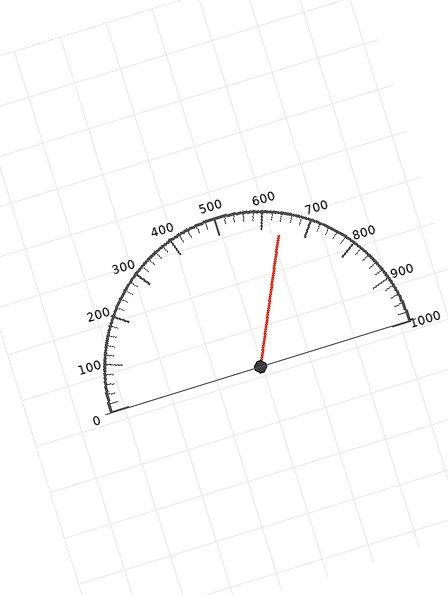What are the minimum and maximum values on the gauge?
The gauge ranges from 0 to 1000.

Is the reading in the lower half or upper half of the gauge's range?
The reading is in the upper half of the range (0 to 1000).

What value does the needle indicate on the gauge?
The needle indicates approximately 640.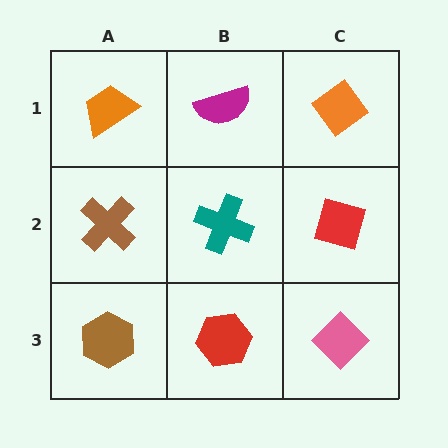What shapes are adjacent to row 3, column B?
A teal cross (row 2, column B), a brown hexagon (row 3, column A), a pink diamond (row 3, column C).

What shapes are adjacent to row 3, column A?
A brown cross (row 2, column A), a red hexagon (row 3, column B).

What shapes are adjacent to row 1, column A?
A brown cross (row 2, column A), a magenta semicircle (row 1, column B).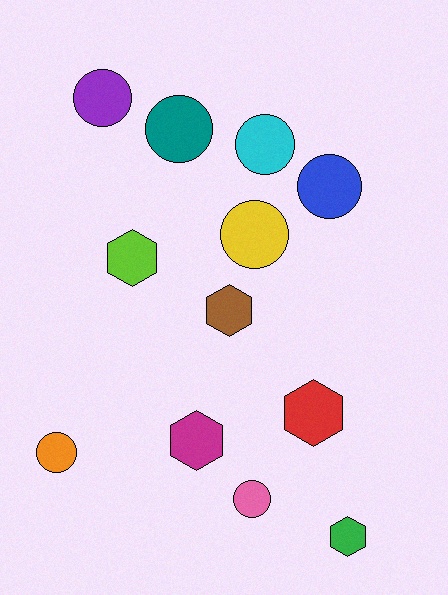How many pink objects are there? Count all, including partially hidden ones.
There is 1 pink object.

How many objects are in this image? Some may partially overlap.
There are 12 objects.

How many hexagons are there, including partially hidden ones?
There are 5 hexagons.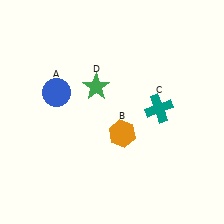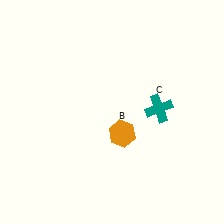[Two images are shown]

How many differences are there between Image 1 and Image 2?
There are 2 differences between the two images.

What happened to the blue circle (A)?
The blue circle (A) was removed in Image 2. It was in the top-left area of Image 1.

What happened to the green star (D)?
The green star (D) was removed in Image 2. It was in the top-left area of Image 1.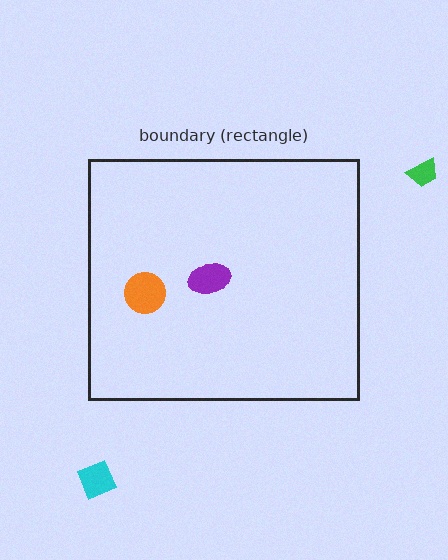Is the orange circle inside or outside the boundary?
Inside.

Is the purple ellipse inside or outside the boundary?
Inside.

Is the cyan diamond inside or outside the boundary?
Outside.